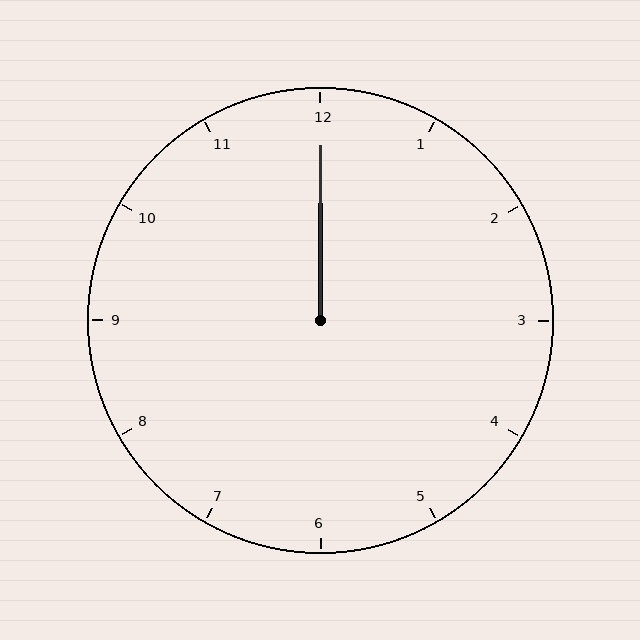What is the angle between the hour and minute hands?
Approximately 0 degrees.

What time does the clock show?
12:00.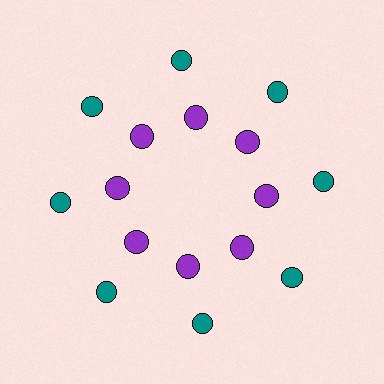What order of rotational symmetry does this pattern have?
This pattern has 8-fold rotational symmetry.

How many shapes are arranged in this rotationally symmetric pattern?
There are 16 shapes, arranged in 8 groups of 2.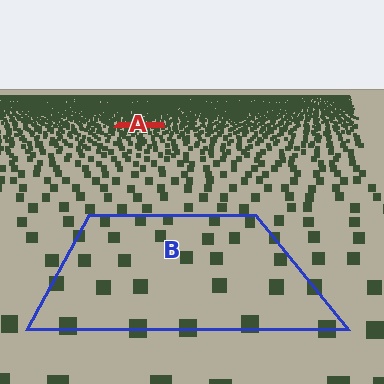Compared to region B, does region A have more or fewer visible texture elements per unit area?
Region A has more texture elements per unit area — they are packed more densely because it is farther away.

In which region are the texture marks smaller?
The texture marks are smaller in region A, because it is farther away.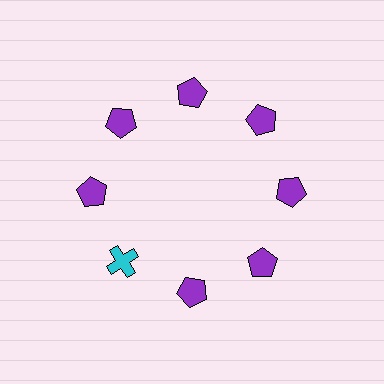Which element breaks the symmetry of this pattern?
The cyan cross at roughly the 8 o'clock position breaks the symmetry. All other shapes are purple pentagons.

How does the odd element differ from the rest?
It differs in both color (cyan instead of purple) and shape (cross instead of pentagon).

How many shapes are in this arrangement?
There are 8 shapes arranged in a ring pattern.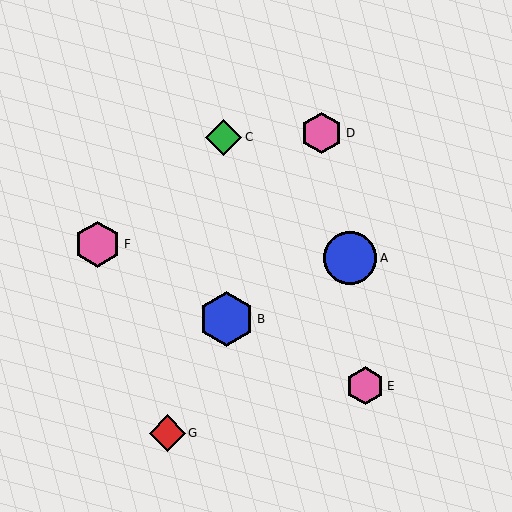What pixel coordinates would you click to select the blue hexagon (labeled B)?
Click at (227, 319) to select the blue hexagon B.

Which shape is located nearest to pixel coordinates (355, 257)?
The blue circle (labeled A) at (350, 258) is nearest to that location.